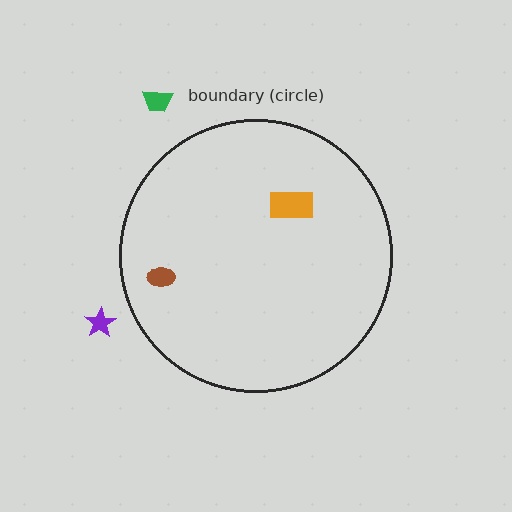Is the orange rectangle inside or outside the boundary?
Inside.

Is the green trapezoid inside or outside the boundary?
Outside.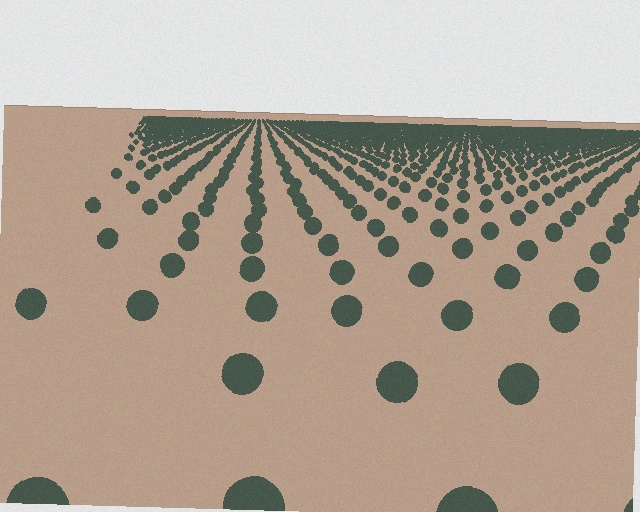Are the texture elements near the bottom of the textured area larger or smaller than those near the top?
Larger. Near the bottom, elements are closer to the viewer and appear at a bigger on-screen size.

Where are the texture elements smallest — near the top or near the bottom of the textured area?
Near the top.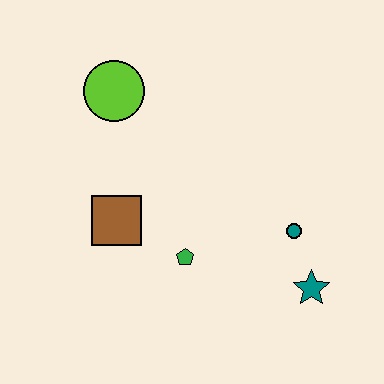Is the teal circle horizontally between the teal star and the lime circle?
Yes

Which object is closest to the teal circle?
The teal star is closest to the teal circle.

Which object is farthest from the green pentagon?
The lime circle is farthest from the green pentagon.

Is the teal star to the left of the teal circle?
No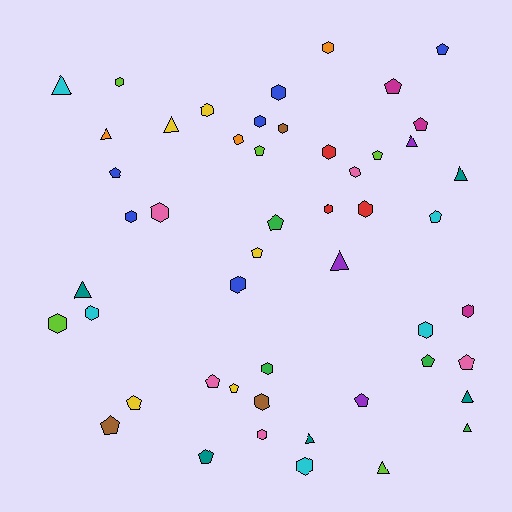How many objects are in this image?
There are 50 objects.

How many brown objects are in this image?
There are 3 brown objects.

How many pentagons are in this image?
There are 17 pentagons.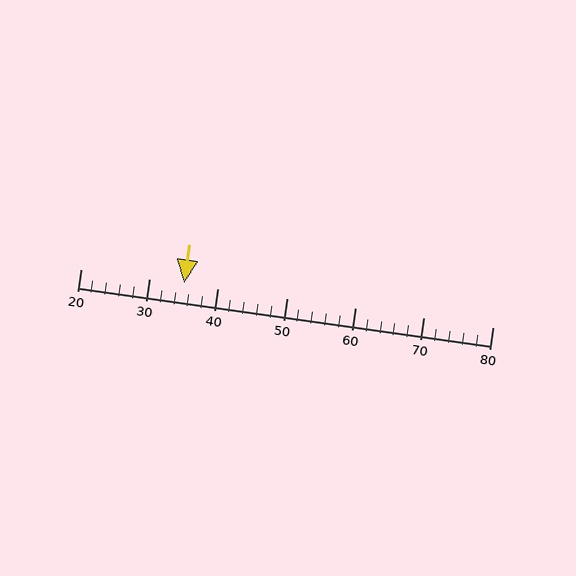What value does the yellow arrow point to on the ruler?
The yellow arrow points to approximately 35.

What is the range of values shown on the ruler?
The ruler shows values from 20 to 80.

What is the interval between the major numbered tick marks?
The major tick marks are spaced 10 units apart.